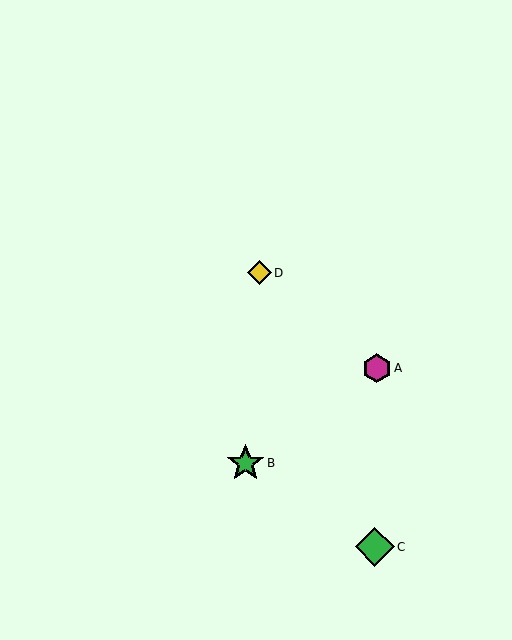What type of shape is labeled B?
Shape B is a green star.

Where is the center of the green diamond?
The center of the green diamond is at (375, 547).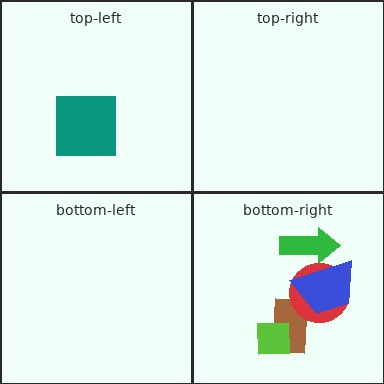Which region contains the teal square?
The top-left region.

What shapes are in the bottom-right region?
The brown rectangle, the green arrow, the red circle, the blue trapezoid, the lime square.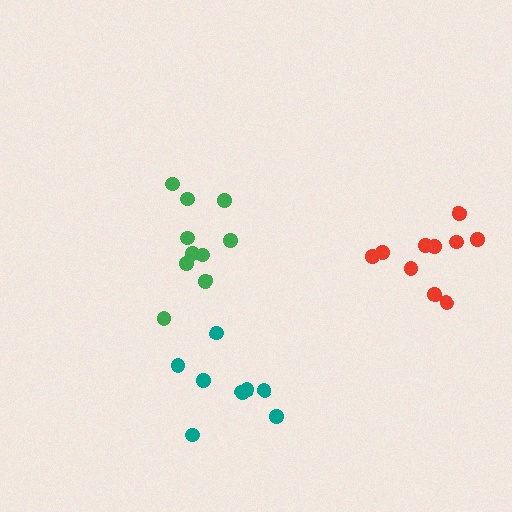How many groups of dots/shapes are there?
There are 3 groups.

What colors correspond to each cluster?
The clusters are colored: green, red, teal.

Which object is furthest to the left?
The green cluster is leftmost.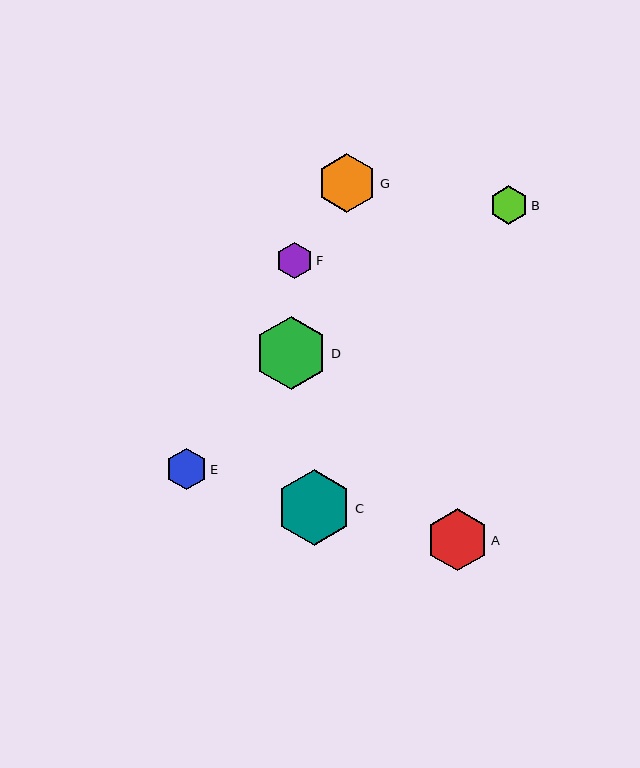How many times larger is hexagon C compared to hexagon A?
Hexagon C is approximately 1.2 times the size of hexagon A.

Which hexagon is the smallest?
Hexagon F is the smallest with a size of approximately 36 pixels.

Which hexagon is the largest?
Hexagon C is the largest with a size of approximately 76 pixels.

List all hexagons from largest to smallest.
From largest to smallest: C, D, A, G, E, B, F.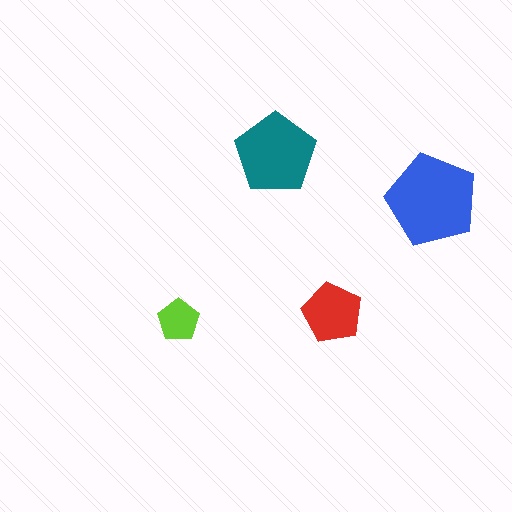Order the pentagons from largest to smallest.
the blue one, the teal one, the red one, the lime one.